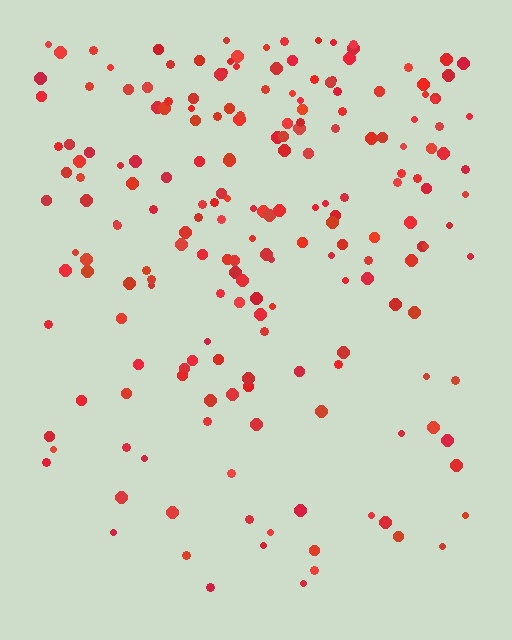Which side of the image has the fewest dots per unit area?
The bottom.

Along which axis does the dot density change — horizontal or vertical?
Vertical.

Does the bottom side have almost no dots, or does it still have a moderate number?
Still a moderate number, just noticeably fewer than the top.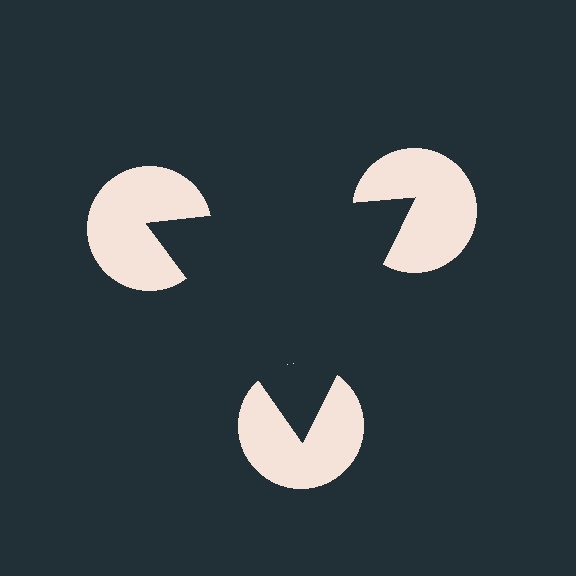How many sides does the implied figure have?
3 sides.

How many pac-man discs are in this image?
There are 3 — one at each vertex of the illusory triangle.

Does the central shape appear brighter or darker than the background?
It typically appears slightly darker than the background, even though no actual brightness change is drawn.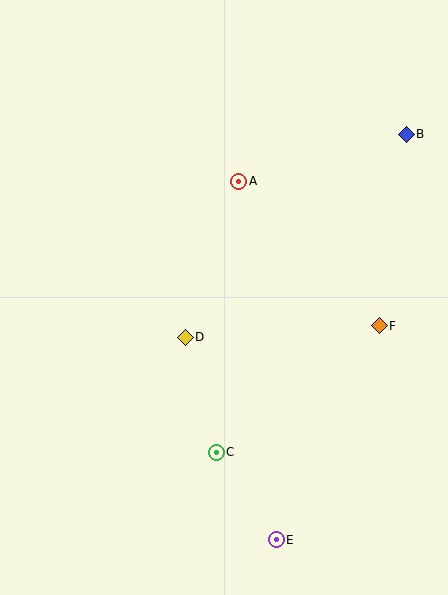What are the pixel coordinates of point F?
Point F is at (379, 326).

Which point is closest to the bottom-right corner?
Point E is closest to the bottom-right corner.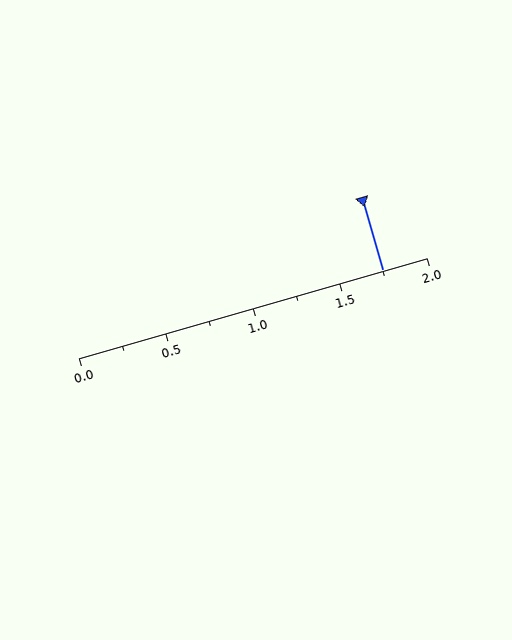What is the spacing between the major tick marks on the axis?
The major ticks are spaced 0.5 apart.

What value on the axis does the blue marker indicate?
The marker indicates approximately 1.75.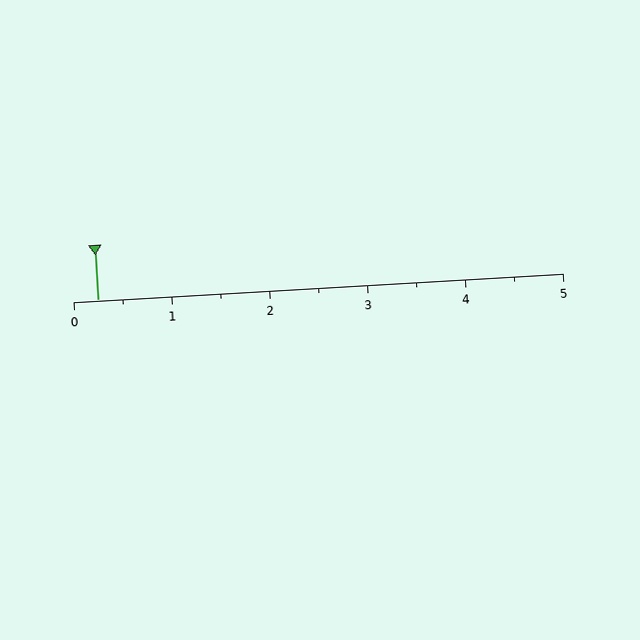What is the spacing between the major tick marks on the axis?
The major ticks are spaced 1 apart.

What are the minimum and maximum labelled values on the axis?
The axis runs from 0 to 5.